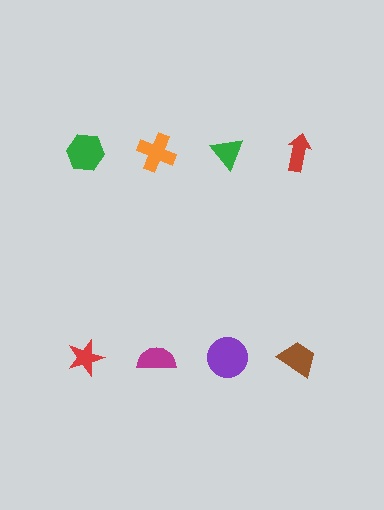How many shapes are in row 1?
4 shapes.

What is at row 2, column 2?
A magenta semicircle.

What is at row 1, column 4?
A red arrow.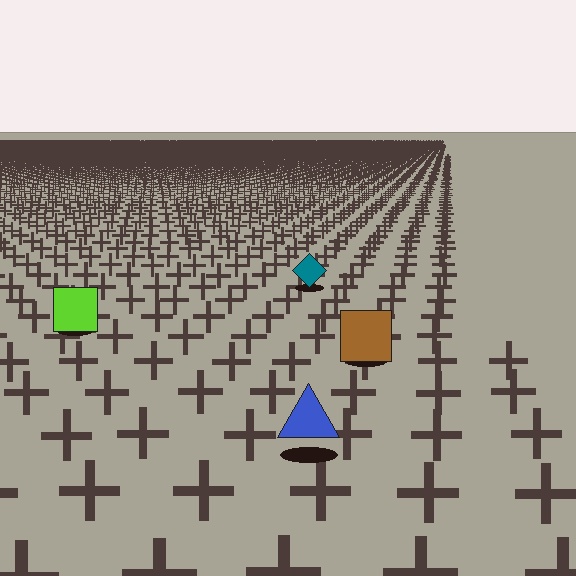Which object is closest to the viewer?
The blue triangle is closest. The texture marks near it are larger and more spread out.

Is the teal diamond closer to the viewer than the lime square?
No. The lime square is closer — you can tell from the texture gradient: the ground texture is coarser near it.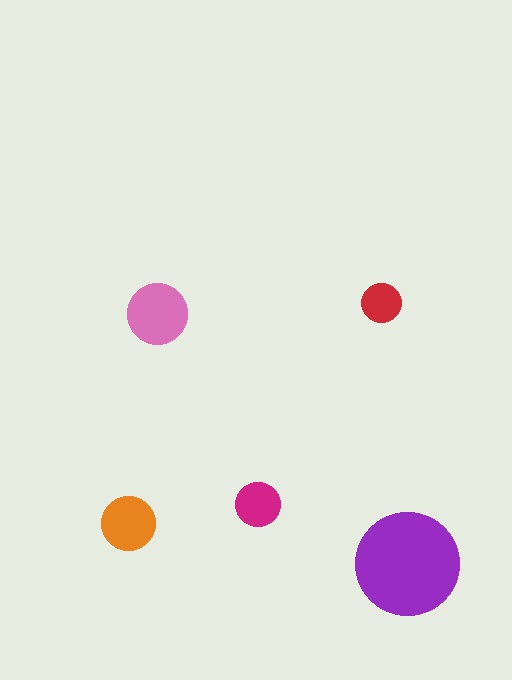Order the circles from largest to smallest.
the purple one, the pink one, the orange one, the magenta one, the red one.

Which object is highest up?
The red circle is topmost.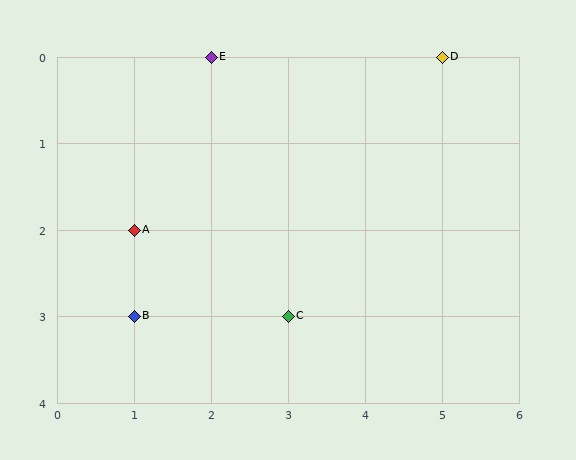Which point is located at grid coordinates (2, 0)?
Point E is at (2, 0).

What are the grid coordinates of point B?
Point B is at grid coordinates (1, 3).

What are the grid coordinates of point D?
Point D is at grid coordinates (5, 0).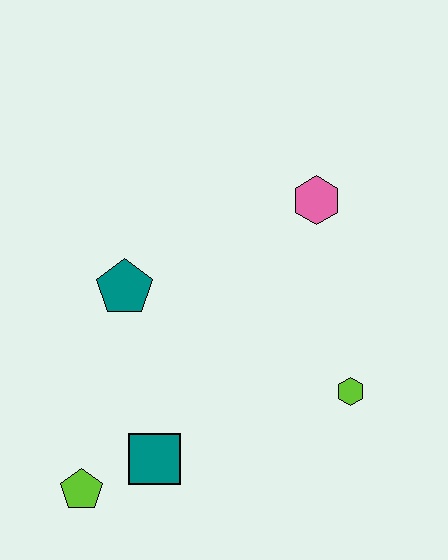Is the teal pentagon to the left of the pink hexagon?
Yes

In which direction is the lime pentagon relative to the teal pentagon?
The lime pentagon is below the teal pentagon.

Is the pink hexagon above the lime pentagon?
Yes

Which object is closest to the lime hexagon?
The pink hexagon is closest to the lime hexagon.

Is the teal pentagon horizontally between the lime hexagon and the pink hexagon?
No